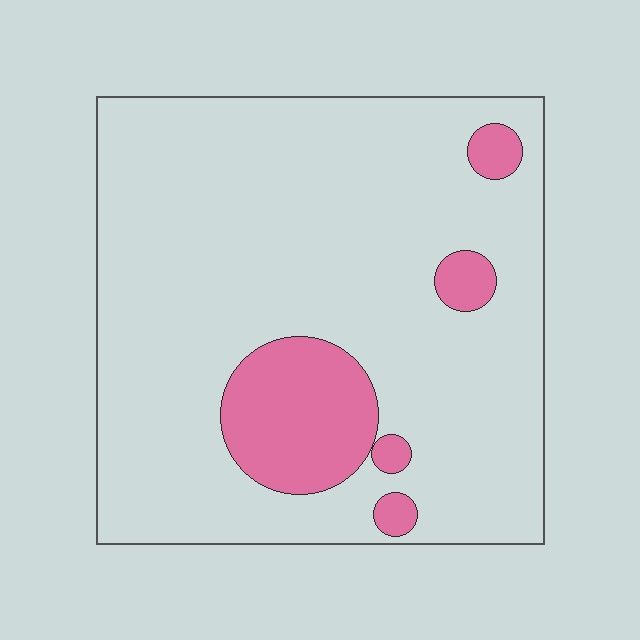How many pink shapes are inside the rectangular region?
5.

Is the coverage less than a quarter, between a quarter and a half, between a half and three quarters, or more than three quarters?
Less than a quarter.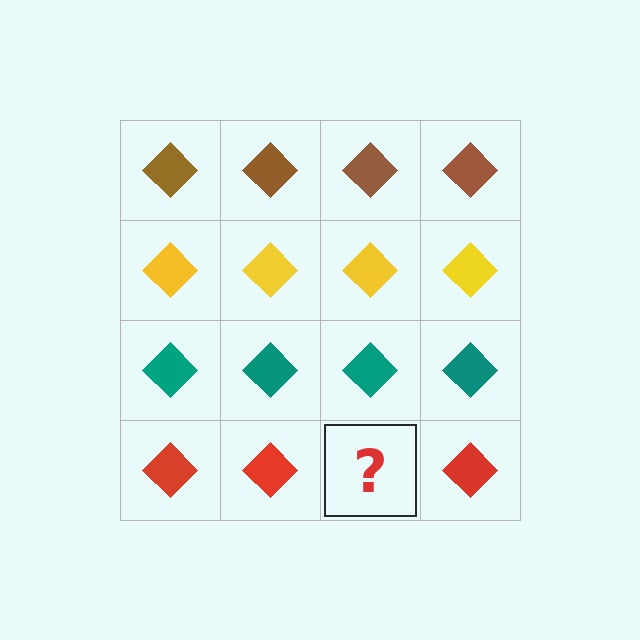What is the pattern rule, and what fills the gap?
The rule is that each row has a consistent color. The gap should be filled with a red diamond.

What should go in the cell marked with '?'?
The missing cell should contain a red diamond.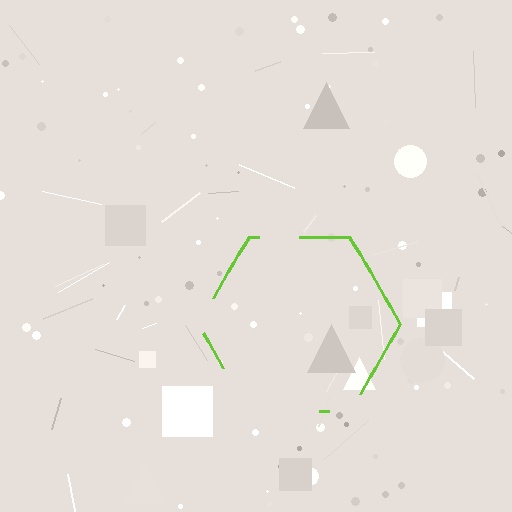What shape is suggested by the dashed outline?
The dashed outline suggests a hexagon.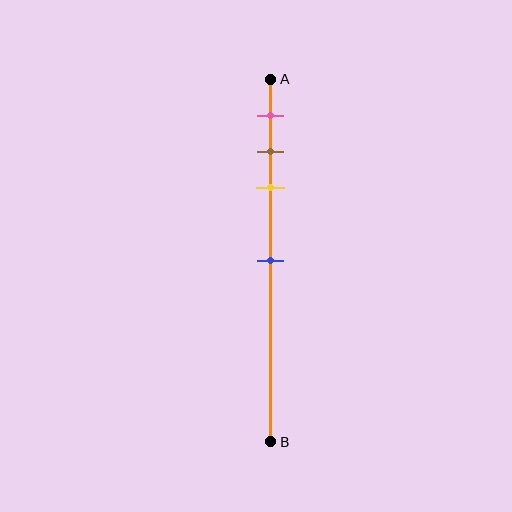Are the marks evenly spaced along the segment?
No, the marks are not evenly spaced.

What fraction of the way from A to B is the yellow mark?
The yellow mark is approximately 30% (0.3) of the way from A to B.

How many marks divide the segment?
There are 4 marks dividing the segment.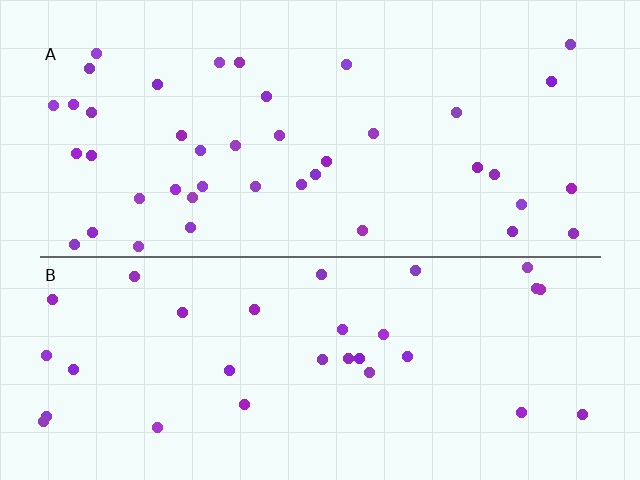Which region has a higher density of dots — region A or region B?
A (the top).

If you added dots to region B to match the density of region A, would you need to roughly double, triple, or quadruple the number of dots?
Approximately double.